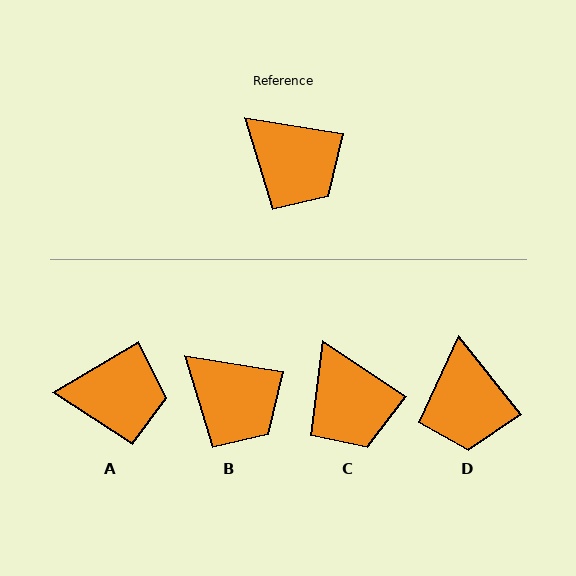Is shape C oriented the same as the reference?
No, it is off by about 24 degrees.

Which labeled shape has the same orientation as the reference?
B.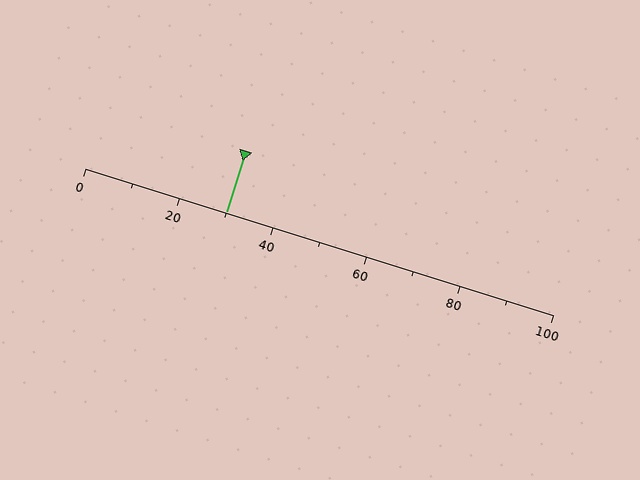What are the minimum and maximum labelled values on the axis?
The axis runs from 0 to 100.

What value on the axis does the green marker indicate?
The marker indicates approximately 30.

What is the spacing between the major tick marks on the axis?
The major ticks are spaced 20 apart.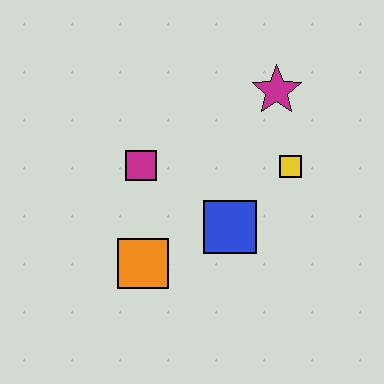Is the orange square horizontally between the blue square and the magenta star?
No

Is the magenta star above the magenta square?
Yes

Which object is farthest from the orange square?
The magenta star is farthest from the orange square.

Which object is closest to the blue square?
The yellow square is closest to the blue square.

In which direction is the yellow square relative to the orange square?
The yellow square is to the right of the orange square.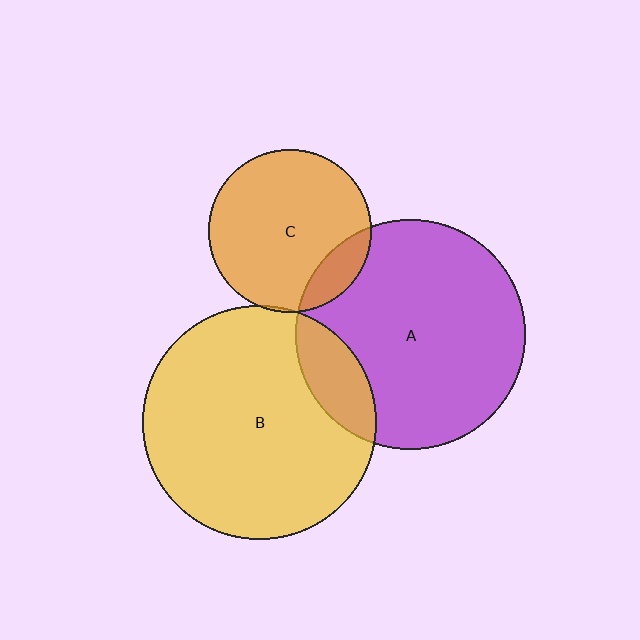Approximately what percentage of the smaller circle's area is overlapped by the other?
Approximately 15%.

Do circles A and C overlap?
Yes.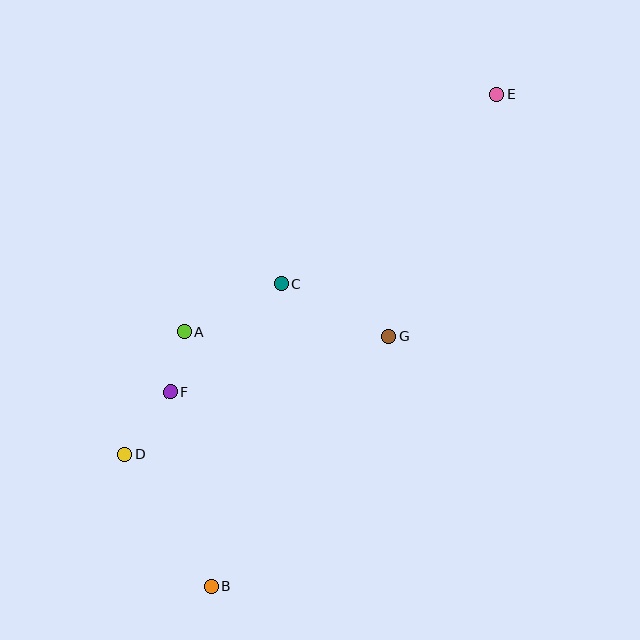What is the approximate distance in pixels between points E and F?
The distance between E and F is approximately 442 pixels.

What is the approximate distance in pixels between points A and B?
The distance between A and B is approximately 256 pixels.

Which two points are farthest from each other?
Points B and E are farthest from each other.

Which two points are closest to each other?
Points A and F are closest to each other.